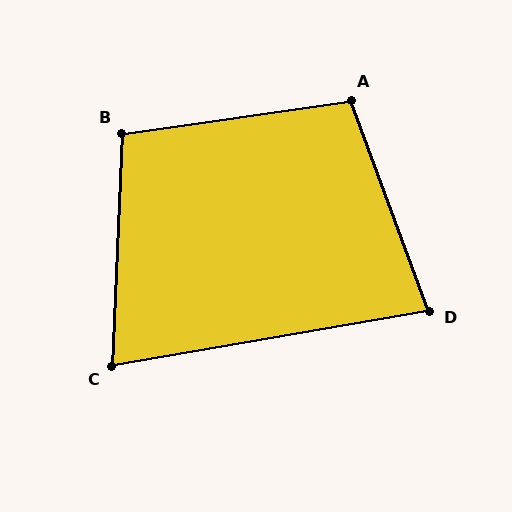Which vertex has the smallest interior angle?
C, at approximately 78 degrees.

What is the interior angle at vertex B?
Approximately 100 degrees (obtuse).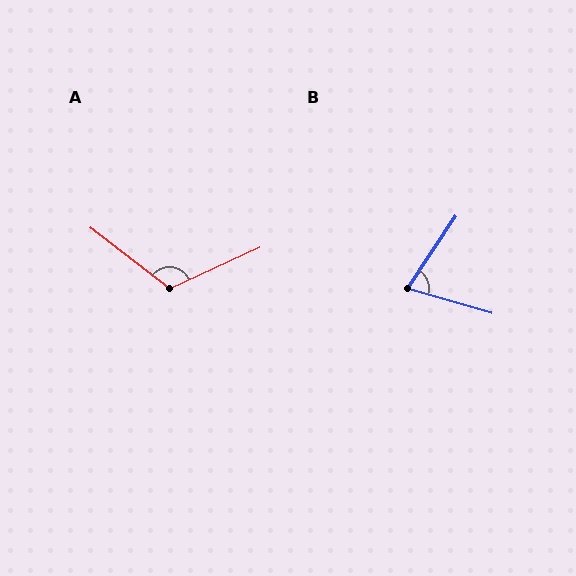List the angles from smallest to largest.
B (72°), A (118°).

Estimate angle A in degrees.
Approximately 118 degrees.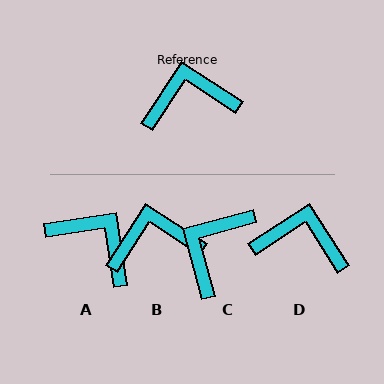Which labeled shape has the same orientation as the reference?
B.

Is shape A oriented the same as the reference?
No, it is off by about 48 degrees.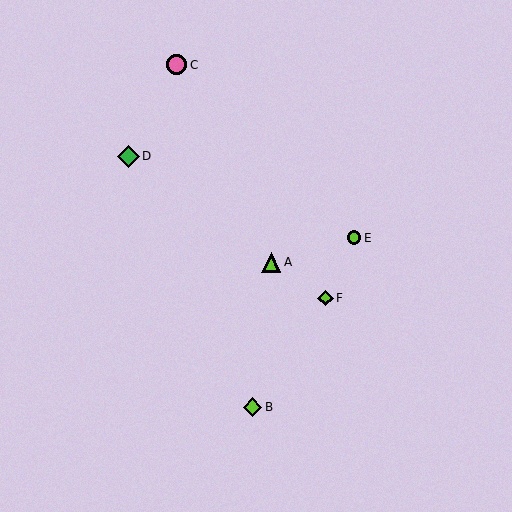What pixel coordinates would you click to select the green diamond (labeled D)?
Click at (129, 156) to select the green diamond D.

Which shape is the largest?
The green diamond (labeled D) is the largest.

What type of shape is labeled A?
Shape A is a lime triangle.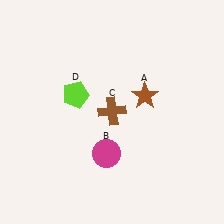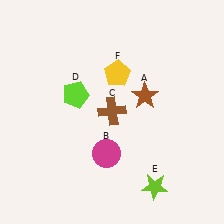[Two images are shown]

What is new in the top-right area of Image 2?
A yellow pentagon (F) was added in the top-right area of Image 2.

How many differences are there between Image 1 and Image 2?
There are 2 differences between the two images.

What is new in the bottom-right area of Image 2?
A lime star (E) was added in the bottom-right area of Image 2.